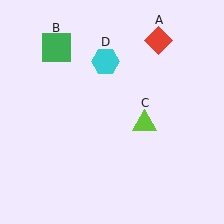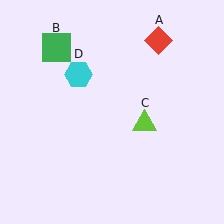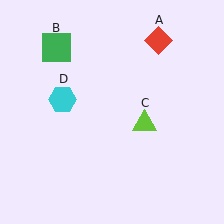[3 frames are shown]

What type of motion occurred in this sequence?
The cyan hexagon (object D) rotated counterclockwise around the center of the scene.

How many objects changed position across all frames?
1 object changed position: cyan hexagon (object D).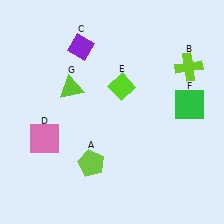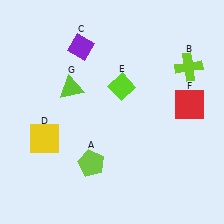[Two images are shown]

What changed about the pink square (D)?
In Image 1, D is pink. In Image 2, it changed to yellow.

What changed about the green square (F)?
In Image 1, F is green. In Image 2, it changed to red.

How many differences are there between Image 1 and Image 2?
There are 2 differences between the two images.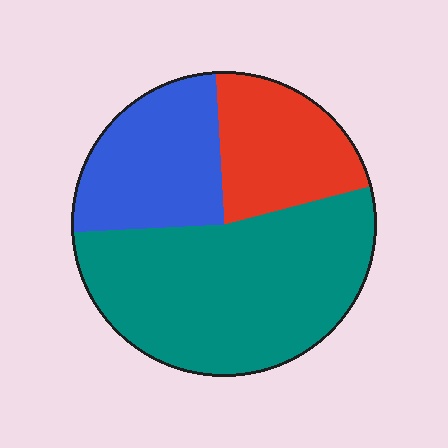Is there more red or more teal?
Teal.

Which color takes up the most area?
Teal, at roughly 55%.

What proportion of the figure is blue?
Blue covers about 25% of the figure.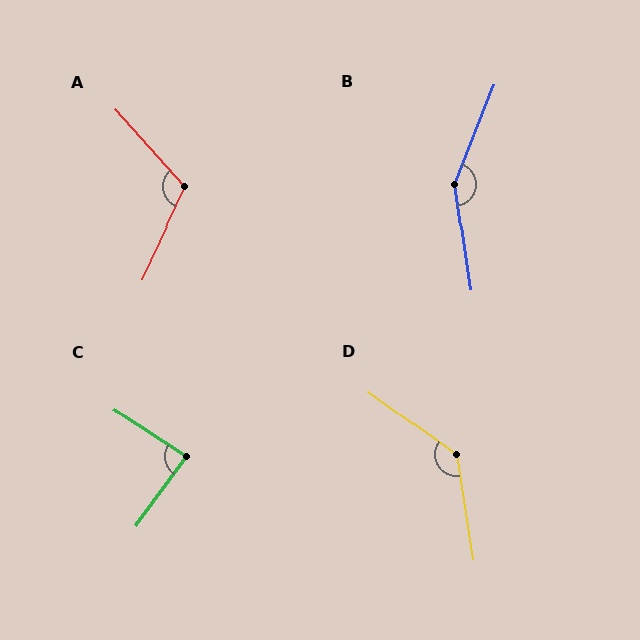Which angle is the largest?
B, at approximately 150 degrees.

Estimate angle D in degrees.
Approximately 135 degrees.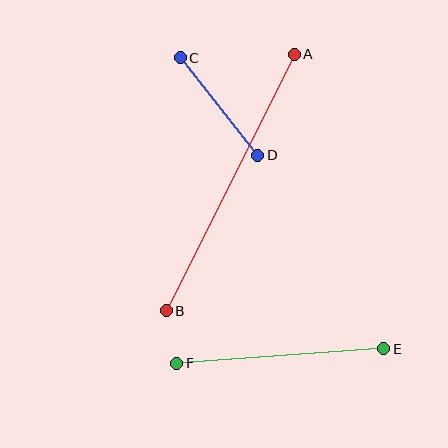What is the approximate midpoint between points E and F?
The midpoint is at approximately (280, 356) pixels.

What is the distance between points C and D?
The distance is approximately 125 pixels.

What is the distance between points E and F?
The distance is approximately 207 pixels.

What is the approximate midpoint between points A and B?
The midpoint is at approximately (230, 183) pixels.